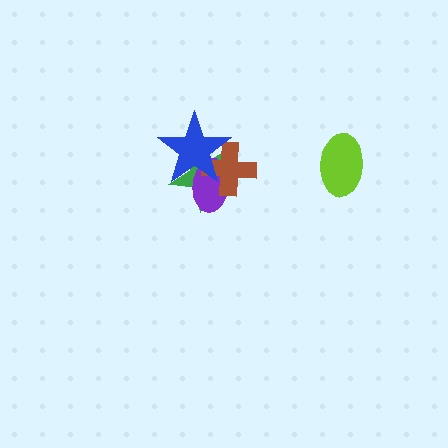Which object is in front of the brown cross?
The blue star is in front of the brown cross.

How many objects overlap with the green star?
3 objects overlap with the green star.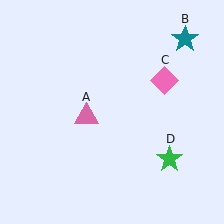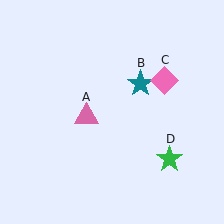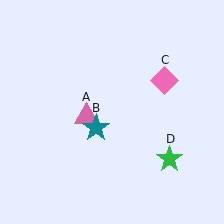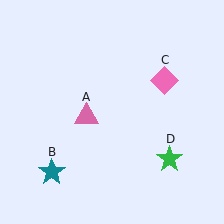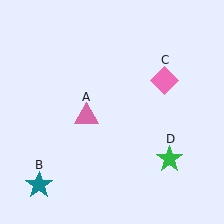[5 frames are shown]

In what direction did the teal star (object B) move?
The teal star (object B) moved down and to the left.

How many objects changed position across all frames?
1 object changed position: teal star (object B).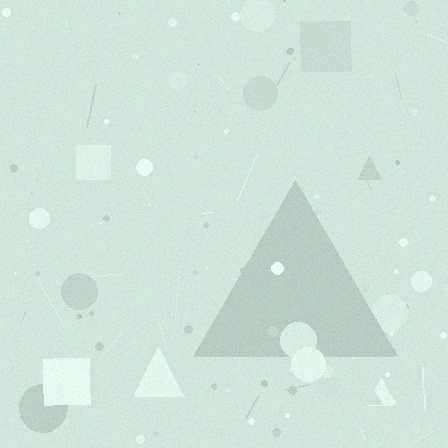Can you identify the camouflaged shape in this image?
The camouflaged shape is a triangle.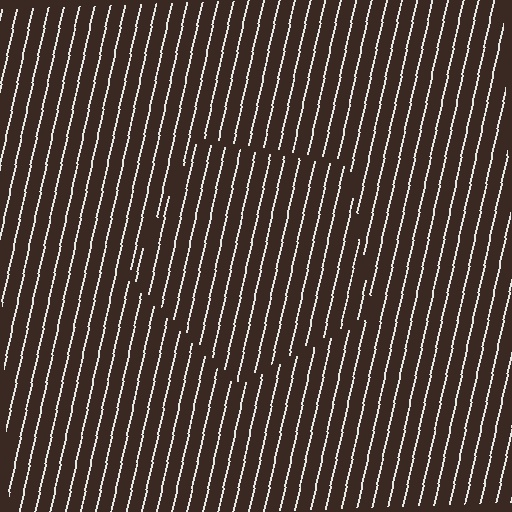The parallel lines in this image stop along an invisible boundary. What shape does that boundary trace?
An illusory pentagon. The interior of the shape contains the same grating, shifted by half a period — the contour is defined by the phase discontinuity where line-ends from the inner and outer gratings abut.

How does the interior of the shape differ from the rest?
The interior of the shape contains the same grating, shifted by half a period — the contour is defined by the phase discontinuity where line-ends from the inner and outer gratings abut.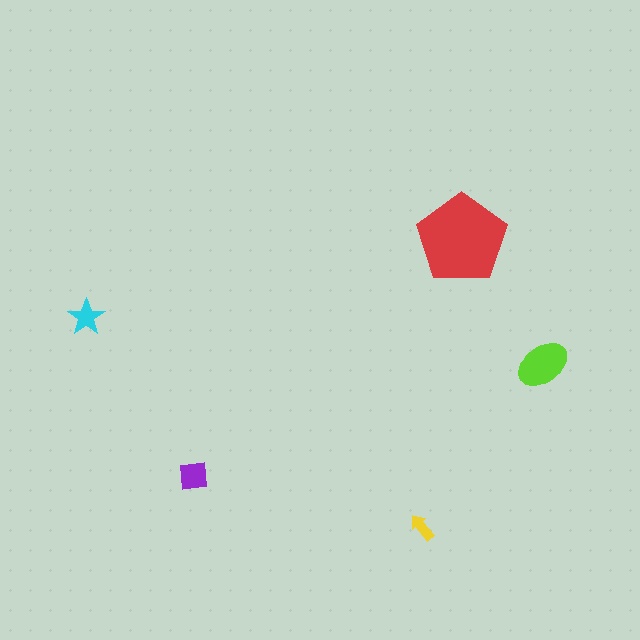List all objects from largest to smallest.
The red pentagon, the lime ellipse, the purple square, the cyan star, the yellow arrow.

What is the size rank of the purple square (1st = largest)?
3rd.